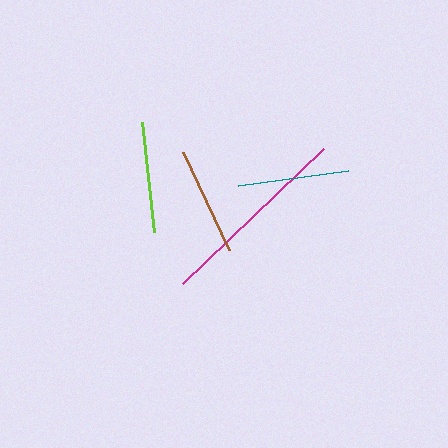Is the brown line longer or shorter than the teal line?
The teal line is longer than the brown line.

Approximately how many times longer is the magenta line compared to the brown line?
The magenta line is approximately 1.8 times the length of the brown line.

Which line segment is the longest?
The magenta line is the longest at approximately 195 pixels.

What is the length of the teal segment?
The teal segment is approximately 110 pixels long.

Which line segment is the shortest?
The brown line is the shortest at approximately 108 pixels.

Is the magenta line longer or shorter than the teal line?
The magenta line is longer than the teal line.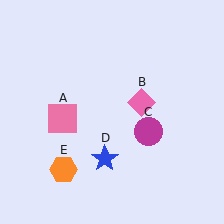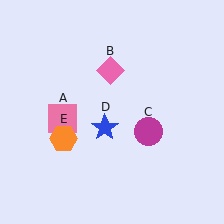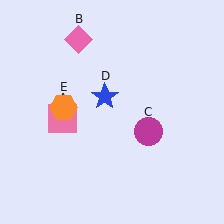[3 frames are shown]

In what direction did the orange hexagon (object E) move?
The orange hexagon (object E) moved up.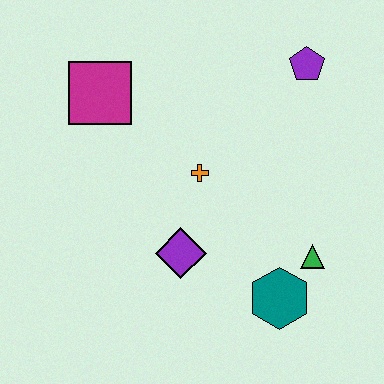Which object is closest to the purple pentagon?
The orange cross is closest to the purple pentagon.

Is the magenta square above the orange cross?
Yes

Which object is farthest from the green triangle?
The magenta square is farthest from the green triangle.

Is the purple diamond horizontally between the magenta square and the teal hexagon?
Yes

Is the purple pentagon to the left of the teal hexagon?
No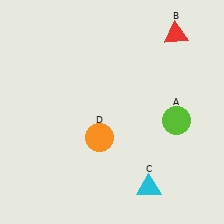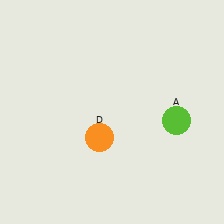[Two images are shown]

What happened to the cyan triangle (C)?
The cyan triangle (C) was removed in Image 2. It was in the bottom-right area of Image 1.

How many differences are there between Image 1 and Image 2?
There are 2 differences between the two images.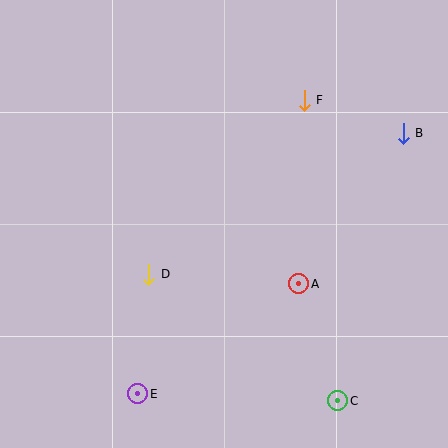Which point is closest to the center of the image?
Point D at (149, 274) is closest to the center.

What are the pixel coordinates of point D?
Point D is at (149, 274).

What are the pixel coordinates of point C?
Point C is at (338, 401).